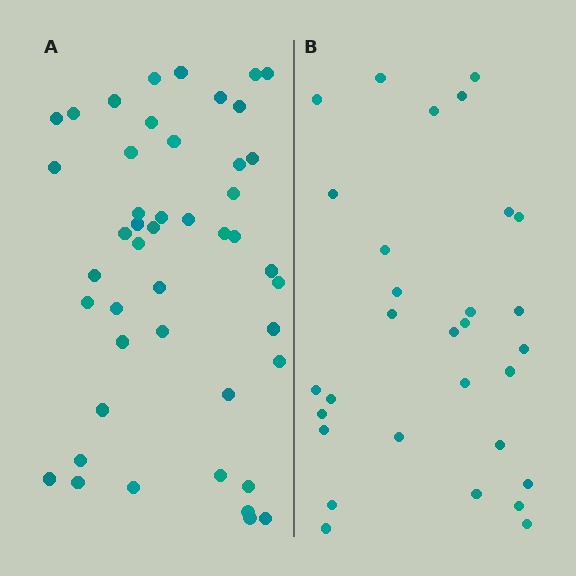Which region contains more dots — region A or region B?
Region A (the left region) has more dots.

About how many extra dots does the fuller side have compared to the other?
Region A has approximately 15 more dots than region B.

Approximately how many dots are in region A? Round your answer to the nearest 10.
About 50 dots. (The exact count is 46, which rounds to 50.)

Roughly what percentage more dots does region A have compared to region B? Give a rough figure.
About 55% more.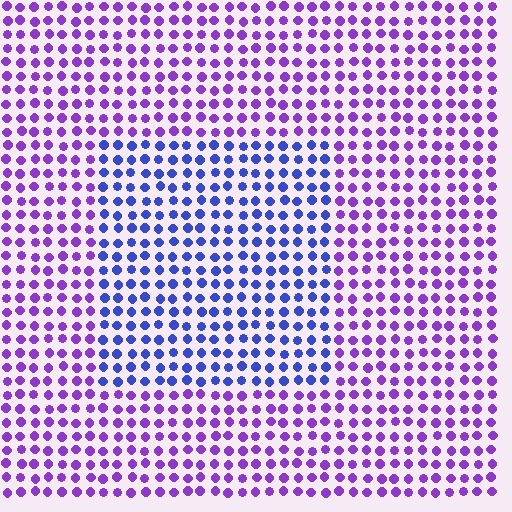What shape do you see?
I see a rectangle.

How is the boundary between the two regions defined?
The boundary is defined purely by a slight shift in hue (about 43 degrees). Spacing, size, and orientation are identical on both sides.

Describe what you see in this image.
The image is filled with small purple elements in a uniform arrangement. A rectangle-shaped region is visible where the elements are tinted to a slightly different hue, forming a subtle color boundary.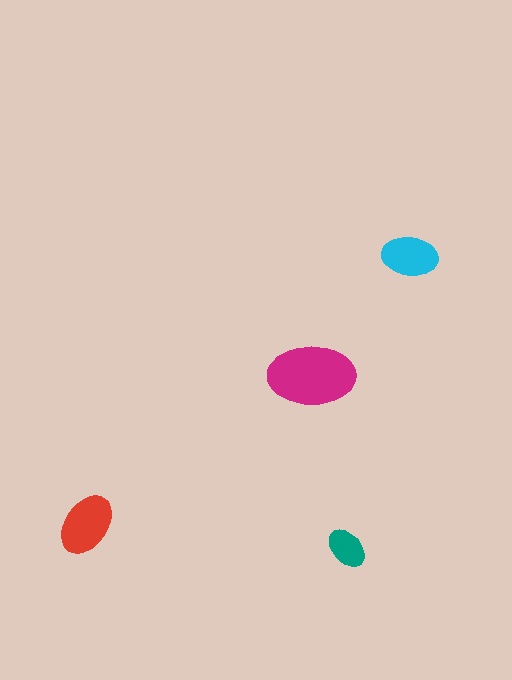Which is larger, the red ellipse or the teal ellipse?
The red one.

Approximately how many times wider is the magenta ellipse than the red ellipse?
About 1.5 times wider.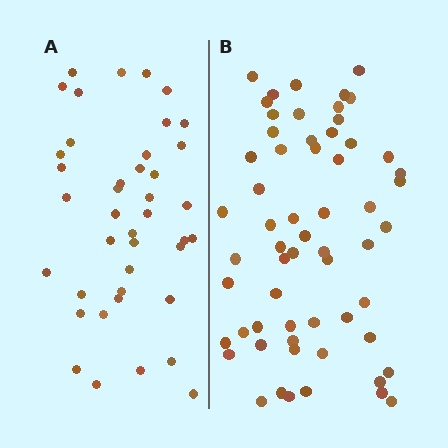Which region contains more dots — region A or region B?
Region B (the right region) has more dots.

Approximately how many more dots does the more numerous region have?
Region B has approximately 20 more dots than region A.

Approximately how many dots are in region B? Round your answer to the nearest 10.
About 60 dots.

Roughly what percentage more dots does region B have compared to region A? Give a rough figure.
About 45% more.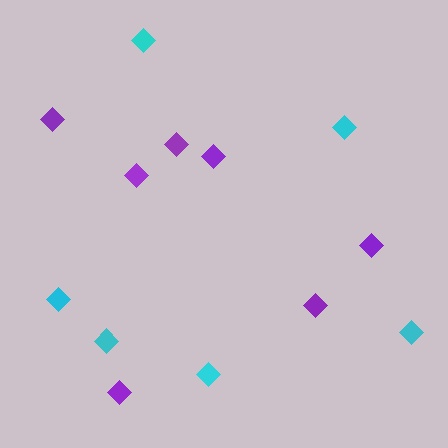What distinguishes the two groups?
There are 2 groups: one group of cyan diamonds (6) and one group of purple diamonds (7).